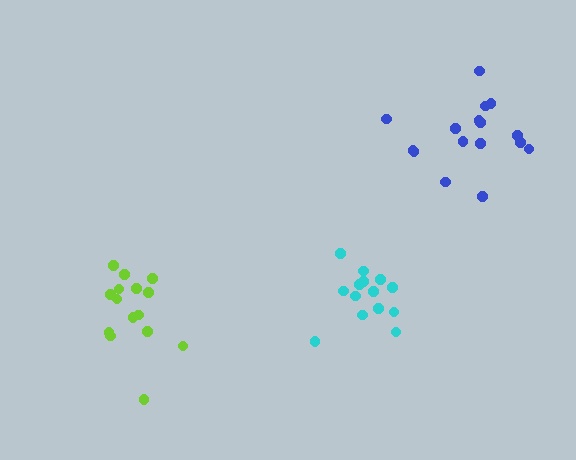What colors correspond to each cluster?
The clusters are colored: cyan, lime, blue.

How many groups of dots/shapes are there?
There are 3 groups.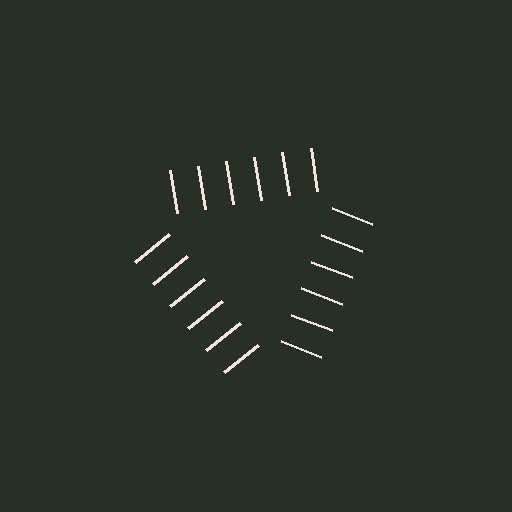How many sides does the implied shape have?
3 sides — the line-ends trace a triangle.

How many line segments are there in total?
18 — 6 along each of the 3 edges.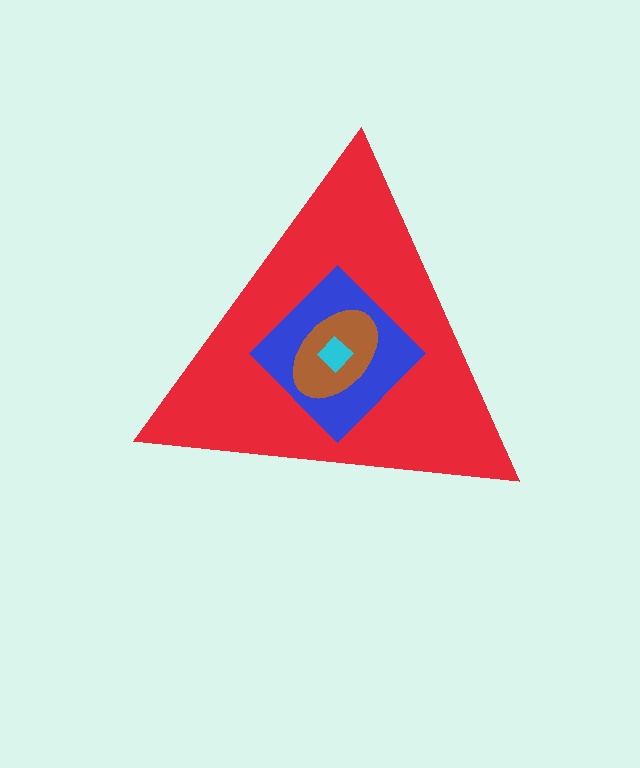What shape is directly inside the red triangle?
The blue diamond.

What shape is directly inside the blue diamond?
The brown ellipse.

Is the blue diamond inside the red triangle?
Yes.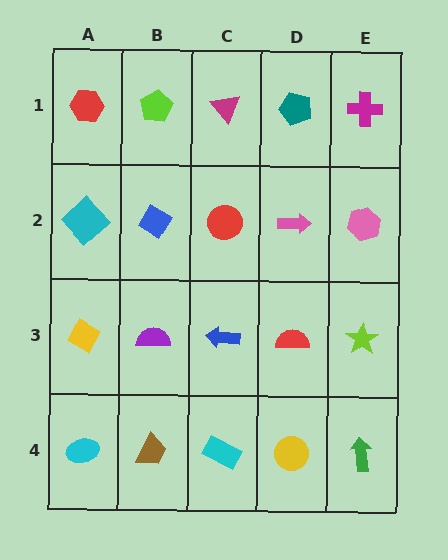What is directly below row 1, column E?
A pink hexagon.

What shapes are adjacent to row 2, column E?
A magenta cross (row 1, column E), a lime star (row 3, column E), a pink arrow (row 2, column D).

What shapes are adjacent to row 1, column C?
A red circle (row 2, column C), a lime pentagon (row 1, column B), a teal pentagon (row 1, column D).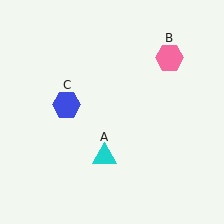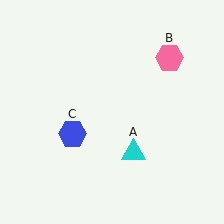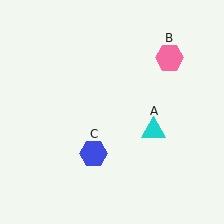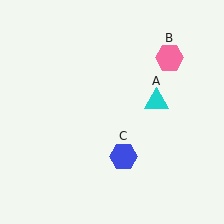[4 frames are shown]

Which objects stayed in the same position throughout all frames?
Pink hexagon (object B) remained stationary.